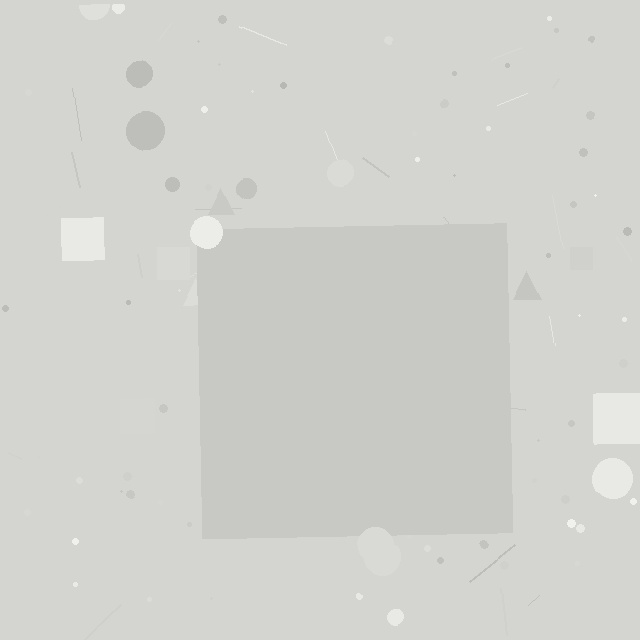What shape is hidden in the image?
A square is hidden in the image.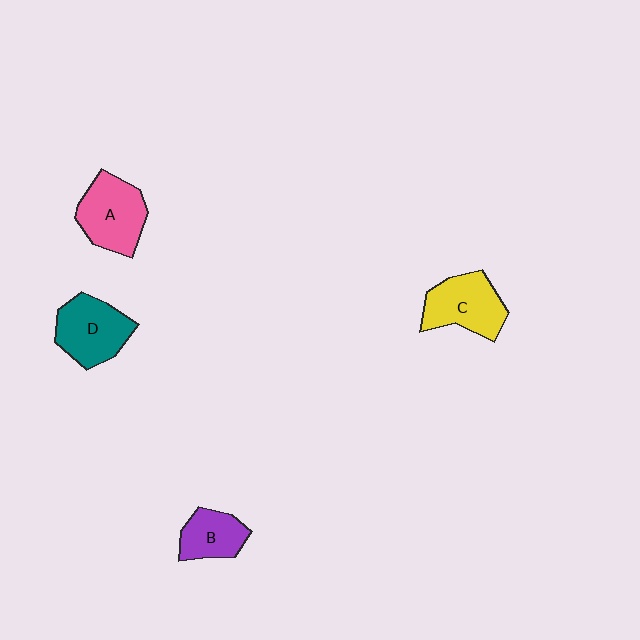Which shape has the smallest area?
Shape B (purple).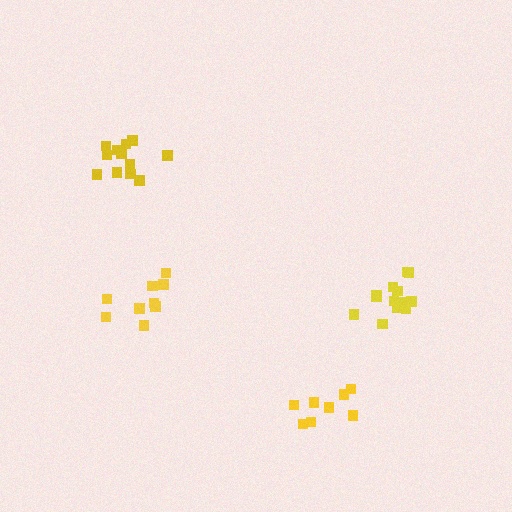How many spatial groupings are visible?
There are 4 spatial groupings.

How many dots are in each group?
Group 1: 8 dots, Group 2: 13 dots, Group 3: 11 dots, Group 4: 12 dots (44 total).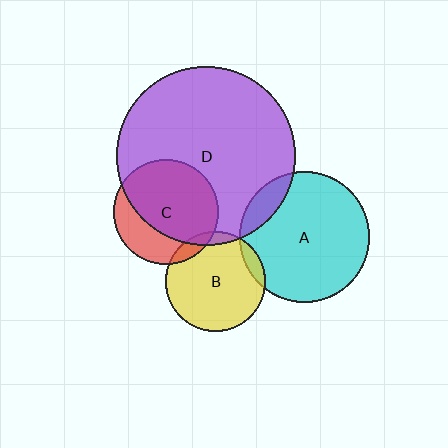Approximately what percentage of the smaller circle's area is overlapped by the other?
Approximately 5%.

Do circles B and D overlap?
Yes.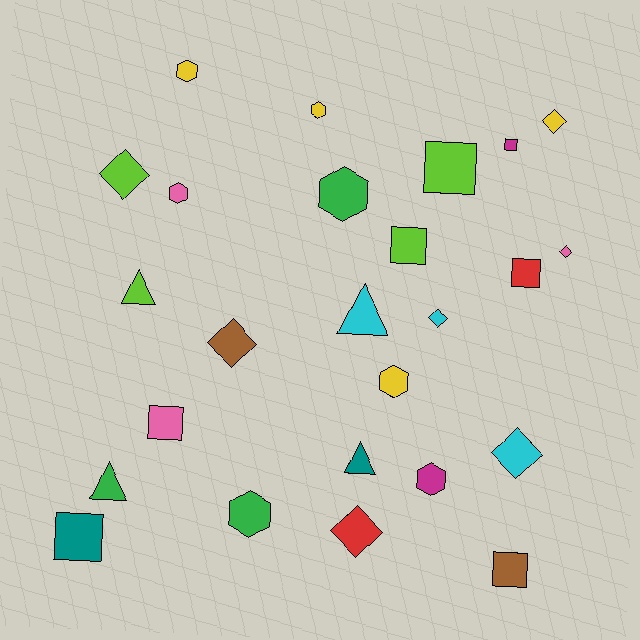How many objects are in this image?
There are 25 objects.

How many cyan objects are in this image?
There are 3 cyan objects.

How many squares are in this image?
There are 7 squares.